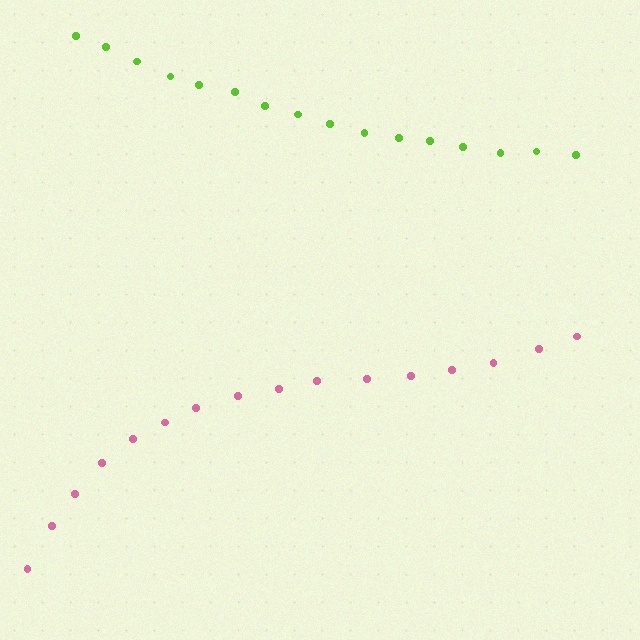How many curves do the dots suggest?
There are 2 distinct paths.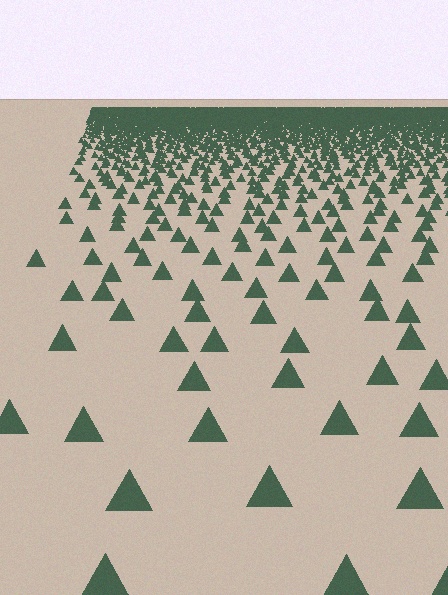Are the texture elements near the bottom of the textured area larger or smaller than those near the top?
Larger. Near the bottom, elements are closer to the viewer and appear at a bigger on-screen size.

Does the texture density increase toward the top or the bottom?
Density increases toward the top.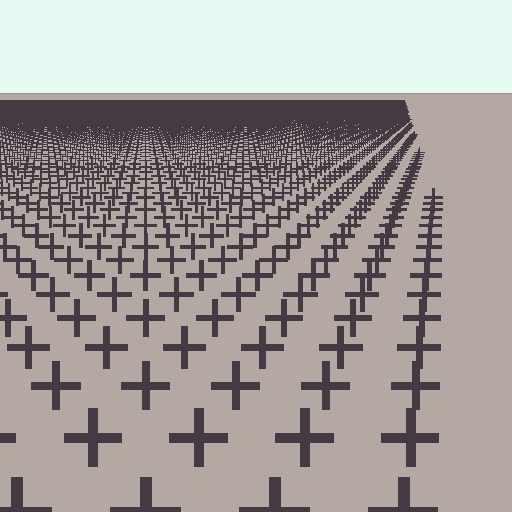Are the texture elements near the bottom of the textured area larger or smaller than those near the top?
Larger. Near the bottom, elements are closer to the viewer and appear at a bigger on-screen size.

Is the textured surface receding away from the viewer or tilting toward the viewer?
The surface is receding away from the viewer. Texture elements get smaller and denser toward the top.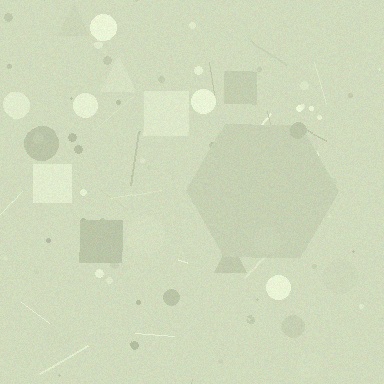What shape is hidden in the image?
A hexagon is hidden in the image.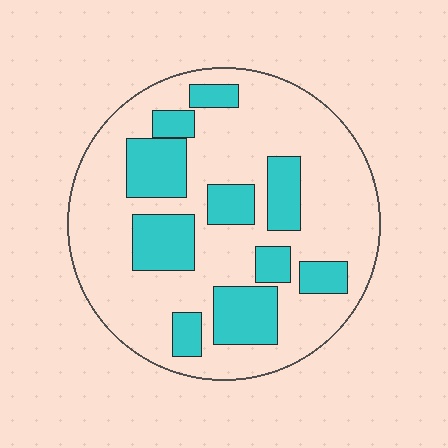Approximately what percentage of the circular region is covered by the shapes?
Approximately 30%.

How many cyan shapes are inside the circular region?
10.